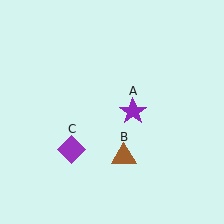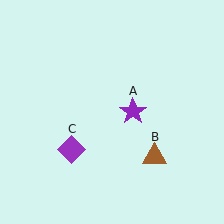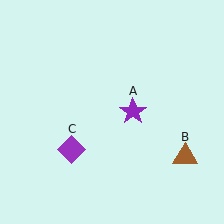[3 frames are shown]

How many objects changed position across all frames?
1 object changed position: brown triangle (object B).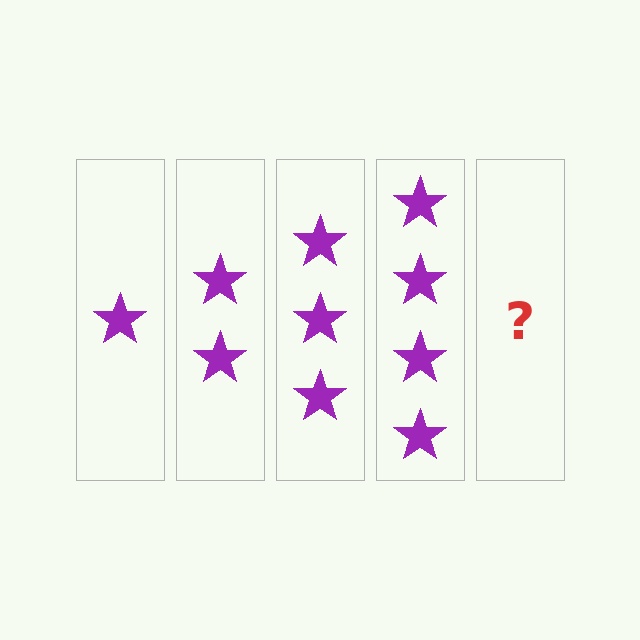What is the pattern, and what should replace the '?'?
The pattern is that each step adds one more star. The '?' should be 5 stars.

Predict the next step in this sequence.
The next step is 5 stars.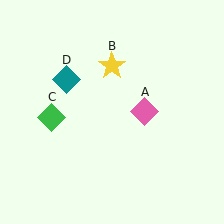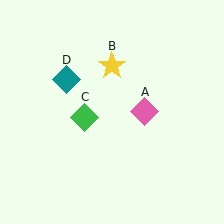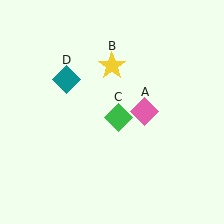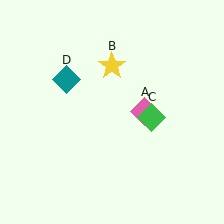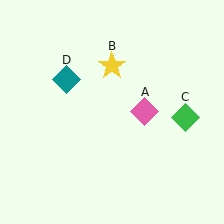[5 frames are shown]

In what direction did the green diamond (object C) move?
The green diamond (object C) moved right.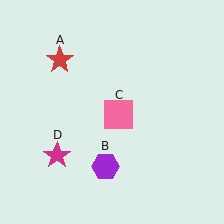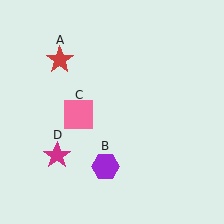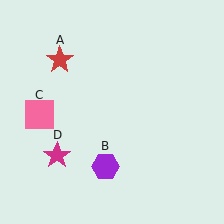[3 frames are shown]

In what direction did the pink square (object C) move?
The pink square (object C) moved left.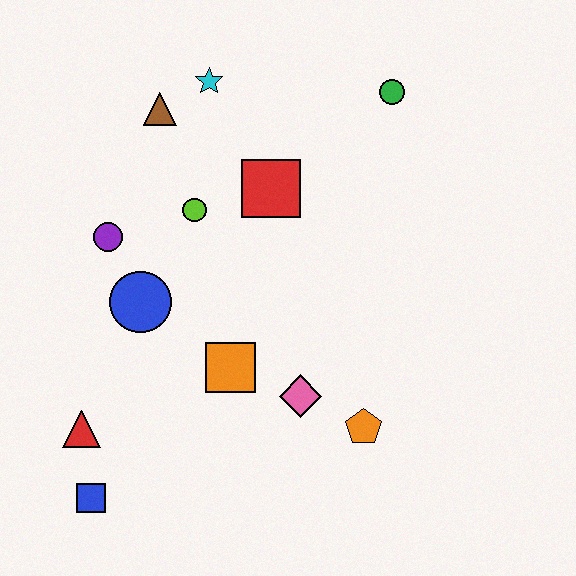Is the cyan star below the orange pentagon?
No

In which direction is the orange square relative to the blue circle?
The orange square is to the right of the blue circle.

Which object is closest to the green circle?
The red square is closest to the green circle.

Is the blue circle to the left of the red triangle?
No